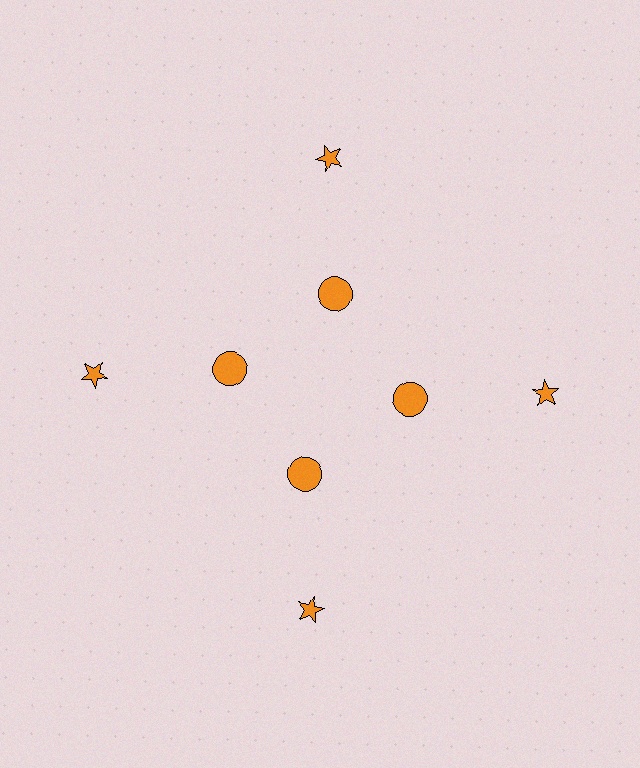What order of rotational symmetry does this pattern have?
This pattern has 4-fold rotational symmetry.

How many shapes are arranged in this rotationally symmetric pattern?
There are 8 shapes, arranged in 4 groups of 2.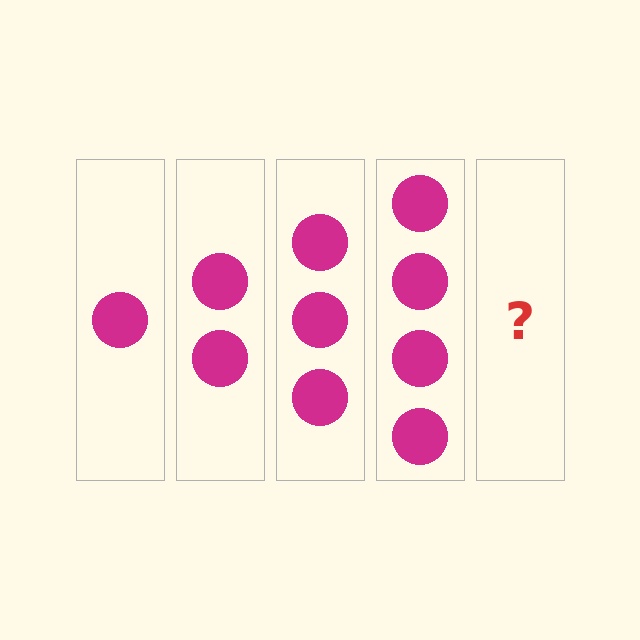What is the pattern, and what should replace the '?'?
The pattern is that each step adds one more circle. The '?' should be 5 circles.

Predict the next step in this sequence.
The next step is 5 circles.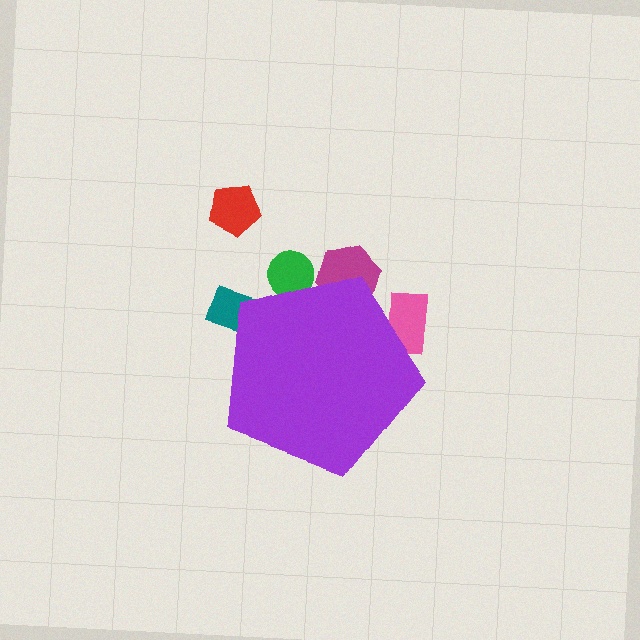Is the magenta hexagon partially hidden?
Yes, the magenta hexagon is partially hidden behind the purple pentagon.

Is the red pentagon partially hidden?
No, the red pentagon is fully visible.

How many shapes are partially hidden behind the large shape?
4 shapes are partially hidden.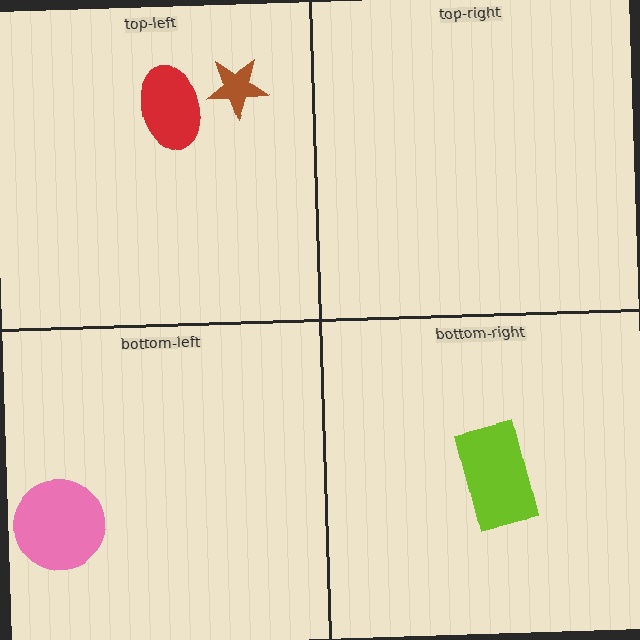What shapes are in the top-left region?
The brown star, the red ellipse.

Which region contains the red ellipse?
The top-left region.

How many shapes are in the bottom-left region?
1.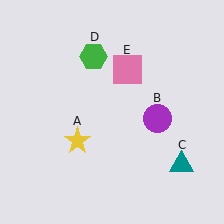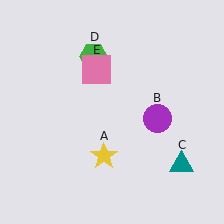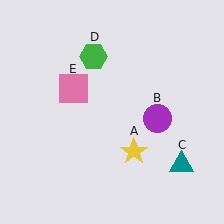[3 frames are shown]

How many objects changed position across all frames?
2 objects changed position: yellow star (object A), pink square (object E).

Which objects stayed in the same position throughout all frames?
Purple circle (object B) and teal triangle (object C) and green hexagon (object D) remained stationary.